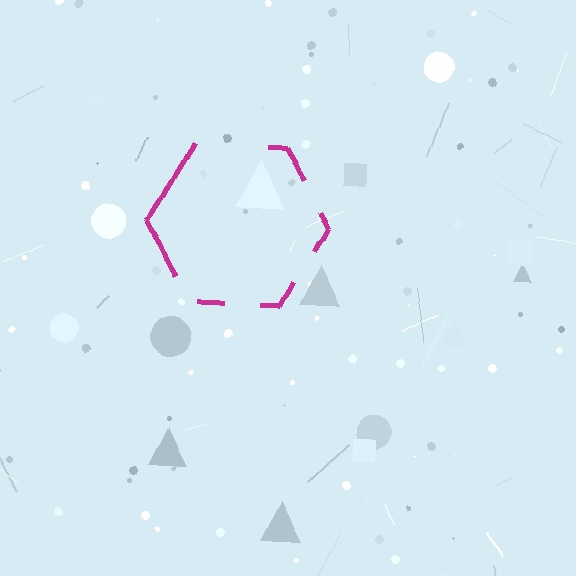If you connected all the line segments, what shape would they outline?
They would outline a hexagon.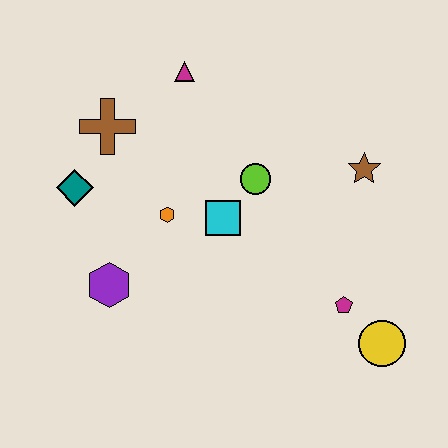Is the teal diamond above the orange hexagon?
Yes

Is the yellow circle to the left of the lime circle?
No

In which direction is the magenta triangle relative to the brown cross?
The magenta triangle is to the right of the brown cross.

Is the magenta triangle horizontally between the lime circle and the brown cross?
Yes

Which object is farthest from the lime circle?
The yellow circle is farthest from the lime circle.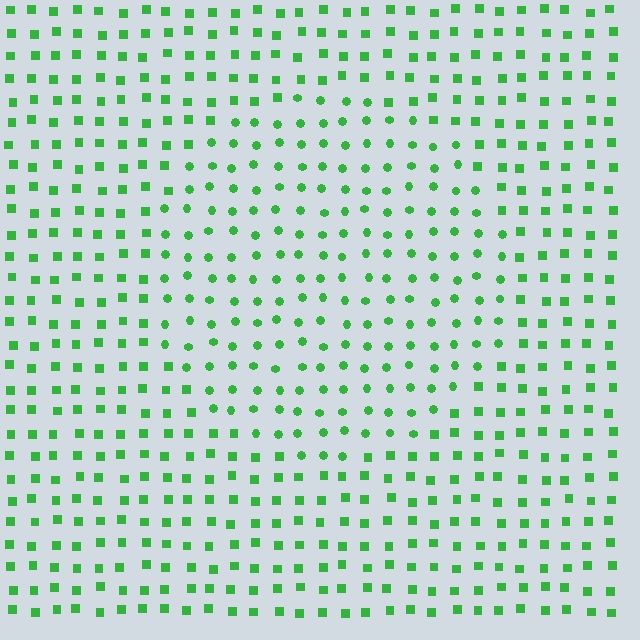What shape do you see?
I see a circle.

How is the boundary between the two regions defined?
The boundary is defined by a change in element shape: circles inside vs. squares outside. All elements share the same color and spacing.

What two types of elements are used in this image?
The image uses circles inside the circle region and squares outside it.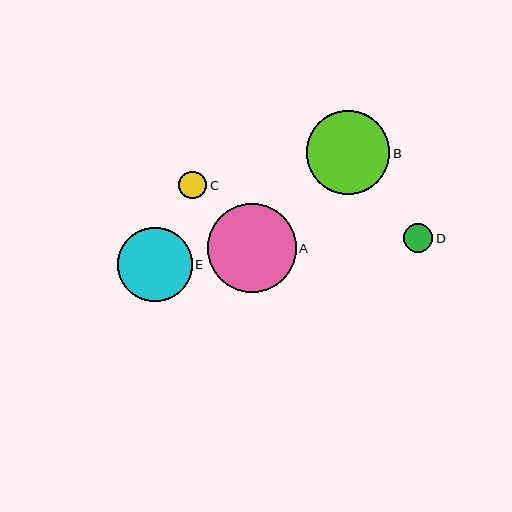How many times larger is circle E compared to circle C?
Circle E is approximately 2.7 times the size of circle C.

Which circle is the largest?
Circle A is the largest with a size of approximately 89 pixels.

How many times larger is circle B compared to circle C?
Circle B is approximately 3.0 times the size of circle C.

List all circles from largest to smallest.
From largest to smallest: A, B, E, D, C.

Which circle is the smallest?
Circle C is the smallest with a size of approximately 28 pixels.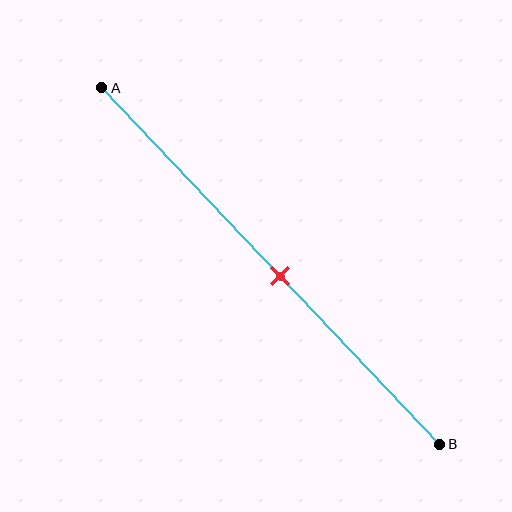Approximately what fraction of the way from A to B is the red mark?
The red mark is approximately 55% of the way from A to B.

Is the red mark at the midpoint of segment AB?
Yes, the mark is approximately at the midpoint.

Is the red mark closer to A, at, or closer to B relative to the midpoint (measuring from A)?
The red mark is approximately at the midpoint of segment AB.